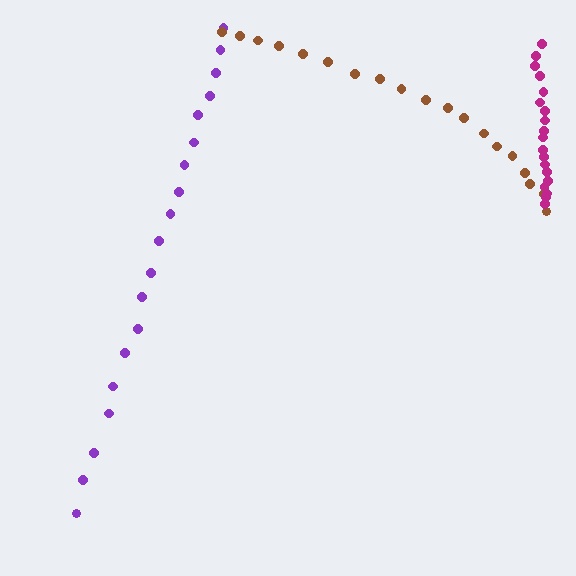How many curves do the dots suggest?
There are 3 distinct paths.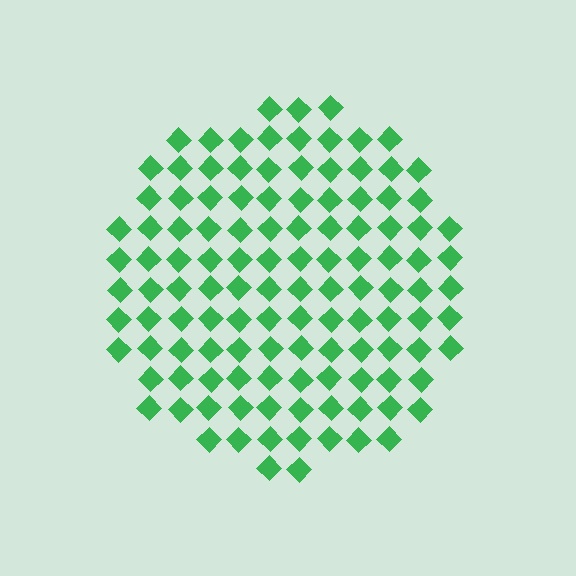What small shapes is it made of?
It is made of small diamonds.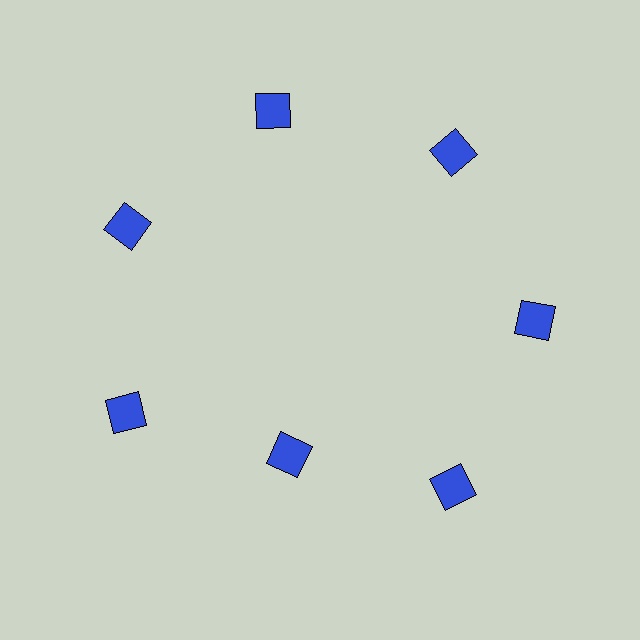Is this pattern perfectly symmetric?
No. The 7 blue diamonds are arranged in a ring, but one element near the 6 o'clock position is pulled inward toward the center, breaking the 7-fold rotational symmetry.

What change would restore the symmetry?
The symmetry would be restored by moving it outward, back onto the ring so that all 7 diamonds sit at equal angles and equal distance from the center.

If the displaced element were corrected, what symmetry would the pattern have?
It would have 7-fold rotational symmetry — the pattern would map onto itself every 51 degrees.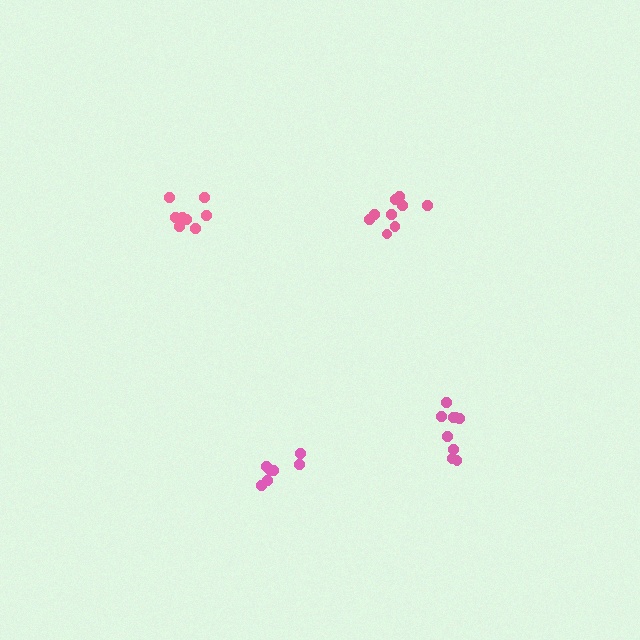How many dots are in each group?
Group 1: 8 dots, Group 2: 7 dots, Group 3: 9 dots, Group 4: 9 dots (33 total).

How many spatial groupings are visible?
There are 4 spatial groupings.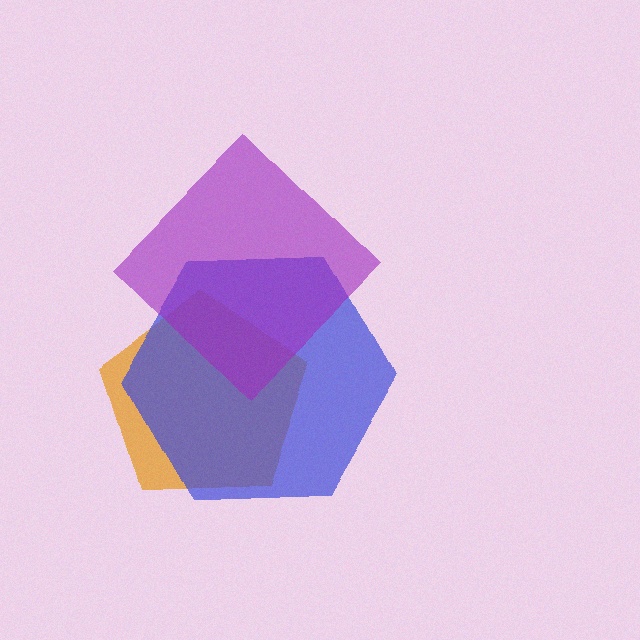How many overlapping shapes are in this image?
There are 3 overlapping shapes in the image.